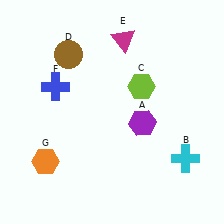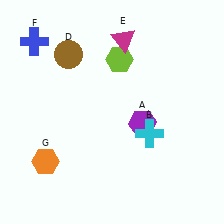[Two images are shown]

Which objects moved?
The objects that moved are: the cyan cross (B), the lime hexagon (C), the blue cross (F).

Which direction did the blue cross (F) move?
The blue cross (F) moved up.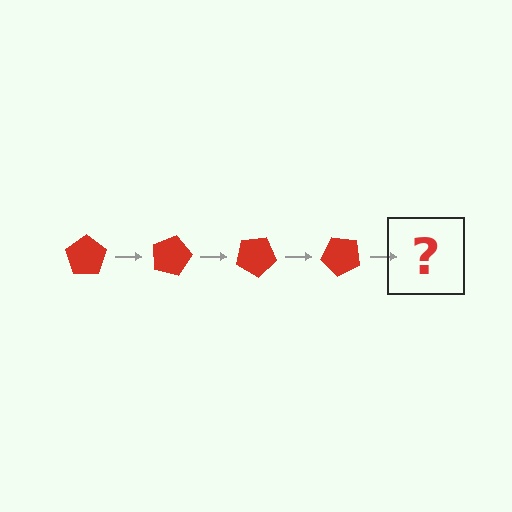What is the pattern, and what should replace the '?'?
The pattern is that the pentagon rotates 15 degrees each step. The '?' should be a red pentagon rotated 60 degrees.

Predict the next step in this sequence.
The next step is a red pentagon rotated 60 degrees.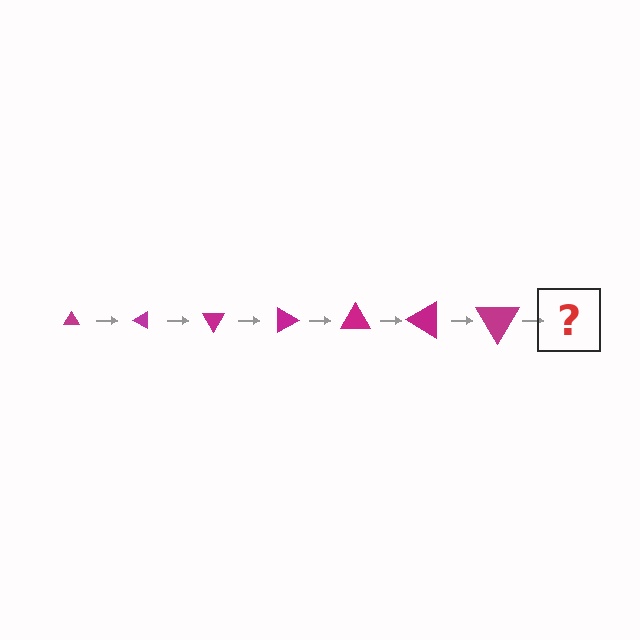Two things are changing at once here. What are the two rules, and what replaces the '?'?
The two rules are that the triangle grows larger each step and it rotates 30 degrees each step. The '?' should be a triangle, larger than the previous one and rotated 210 degrees from the start.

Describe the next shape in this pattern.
It should be a triangle, larger than the previous one and rotated 210 degrees from the start.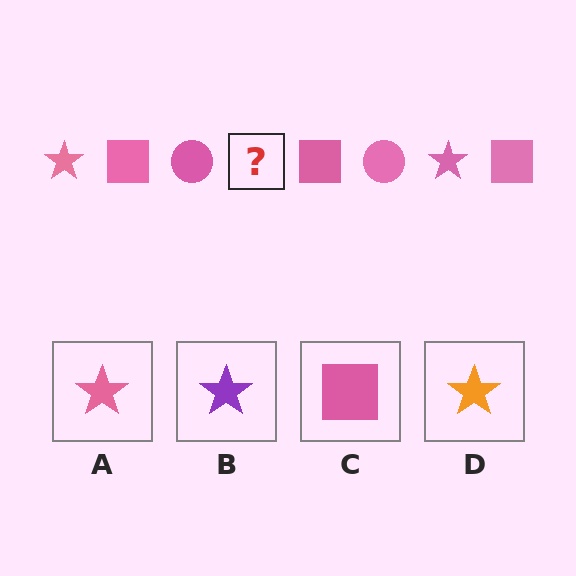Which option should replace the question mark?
Option A.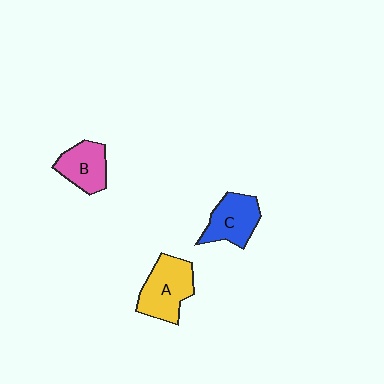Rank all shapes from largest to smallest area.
From largest to smallest: A (yellow), C (blue), B (pink).